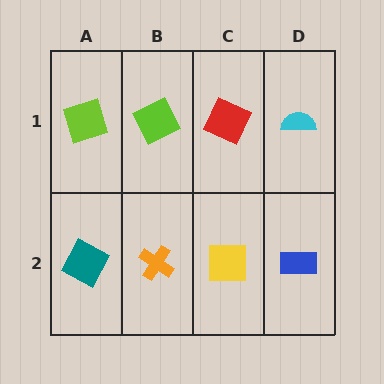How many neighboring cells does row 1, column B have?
3.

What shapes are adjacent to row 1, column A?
A teal square (row 2, column A), a lime square (row 1, column B).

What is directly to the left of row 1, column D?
A red square.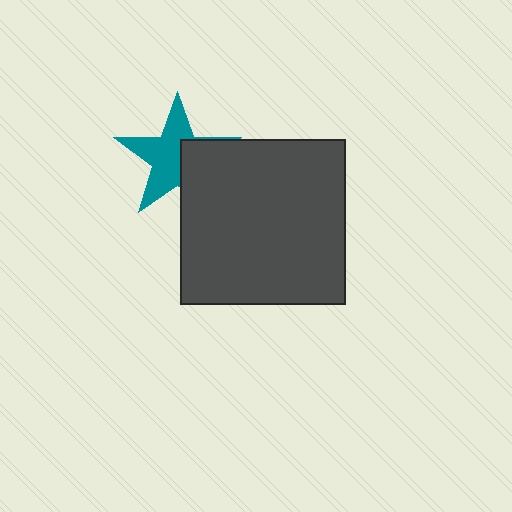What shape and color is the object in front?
The object in front is a dark gray square.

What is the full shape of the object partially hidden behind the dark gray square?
The partially hidden object is a teal star.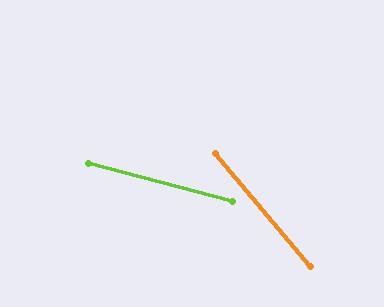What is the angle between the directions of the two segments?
Approximately 35 degrees.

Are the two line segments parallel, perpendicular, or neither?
Neither parallel nor perpendicular — they differ by about 35°.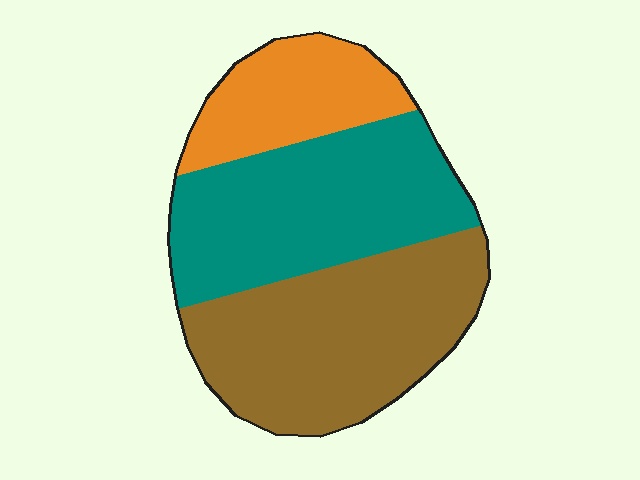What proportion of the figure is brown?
Brown covers 42% of the figure.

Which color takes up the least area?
Orange, at roughly 20%.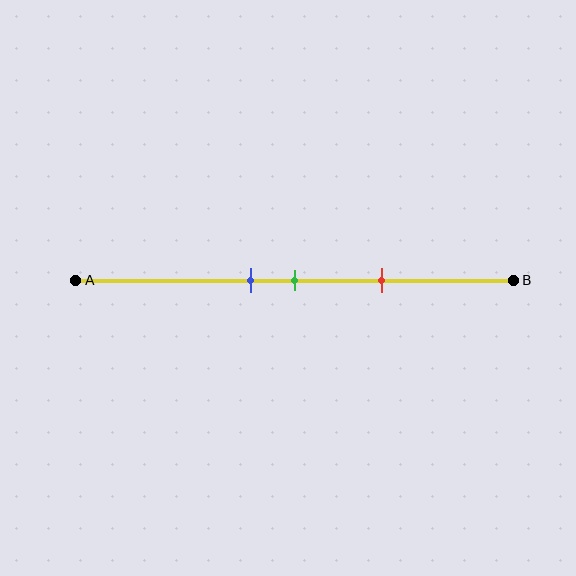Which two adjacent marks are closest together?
The blue and green marks are the closest adjacent pair.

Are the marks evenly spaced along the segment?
Yes, the marks are approximately evenly spaced.